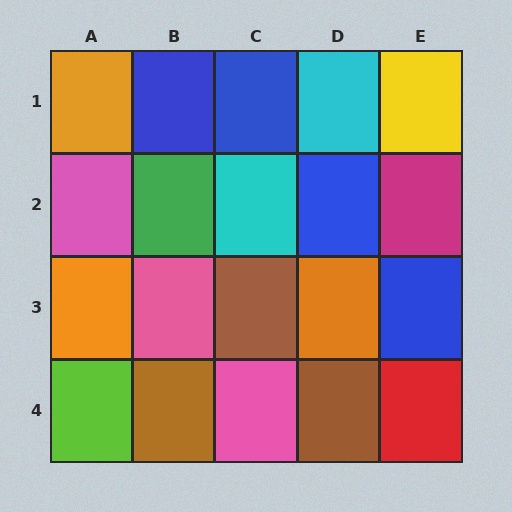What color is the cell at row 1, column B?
Blue.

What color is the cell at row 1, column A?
Orange.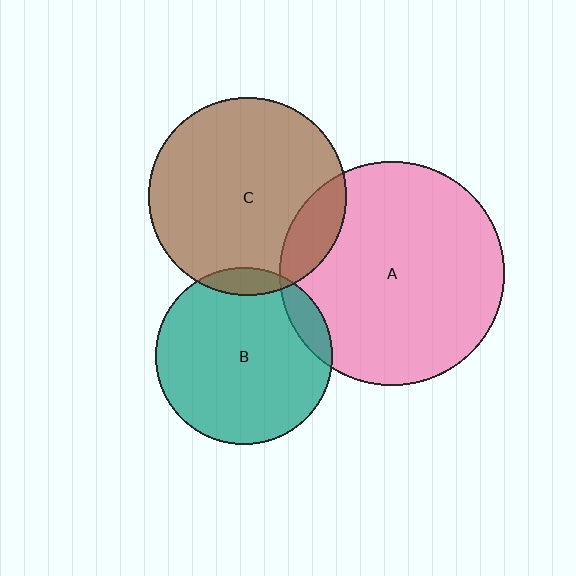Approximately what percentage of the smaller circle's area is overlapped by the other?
Approximately 10%.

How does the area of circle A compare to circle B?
Approximately 1.6 times.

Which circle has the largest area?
Circle A (pink).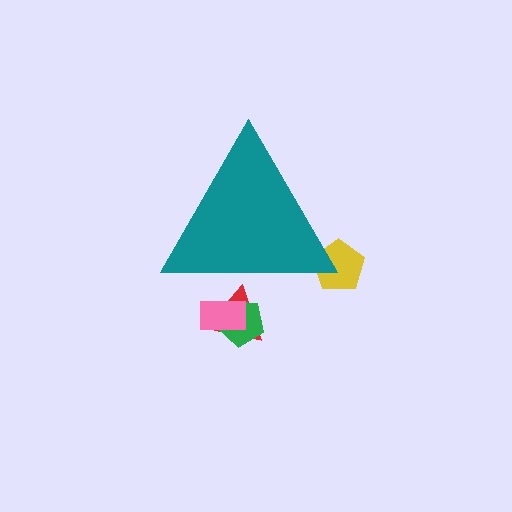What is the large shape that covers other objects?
A teal triangle.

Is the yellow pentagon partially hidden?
Yes, the yellow pentagon is partially hidden behind the teal triangle.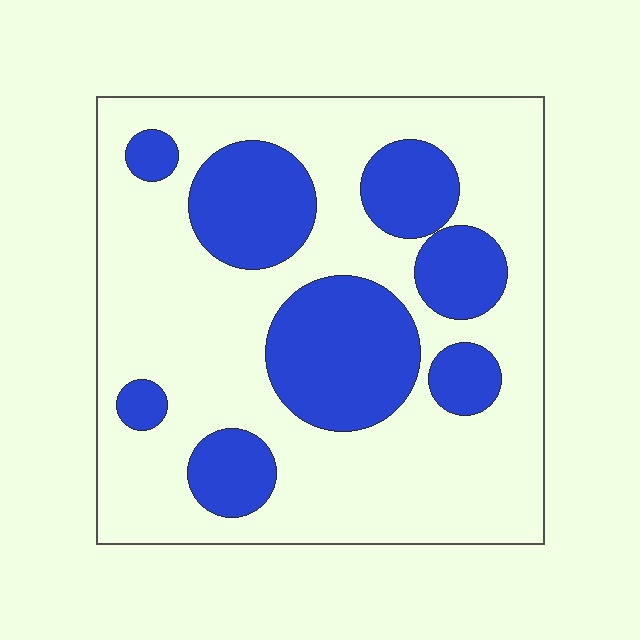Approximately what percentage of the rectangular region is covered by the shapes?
Approximately 30%.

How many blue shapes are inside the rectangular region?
8.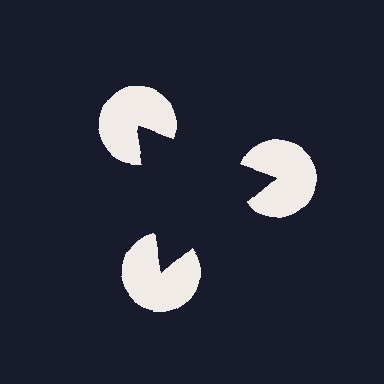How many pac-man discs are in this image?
There are 3 — one at each vertex of the illusory triangle.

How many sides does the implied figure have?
3 sides.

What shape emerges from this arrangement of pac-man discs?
An illusory triangle — its edges are inferred from the aligned wedge cuts in the pac-man discs, not physically drawn.